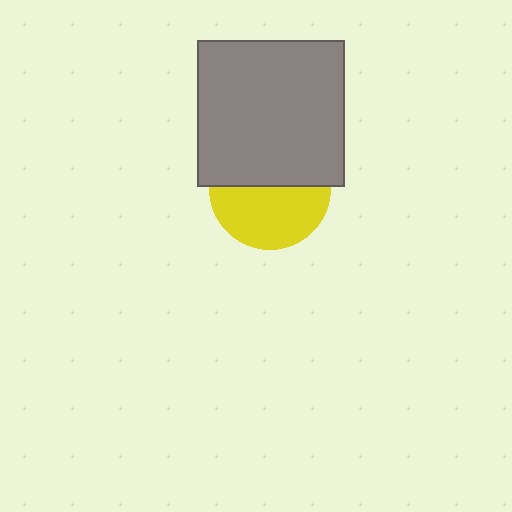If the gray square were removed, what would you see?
You would see the complete yellow circle.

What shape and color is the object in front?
The object in front is a gray square.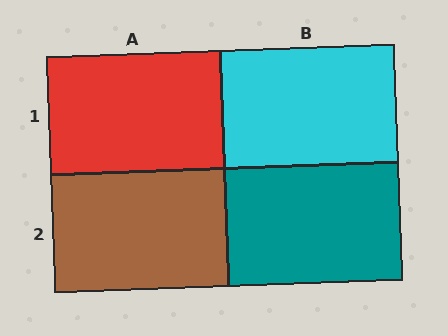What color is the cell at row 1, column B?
Cyan.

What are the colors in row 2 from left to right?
Brown, teal.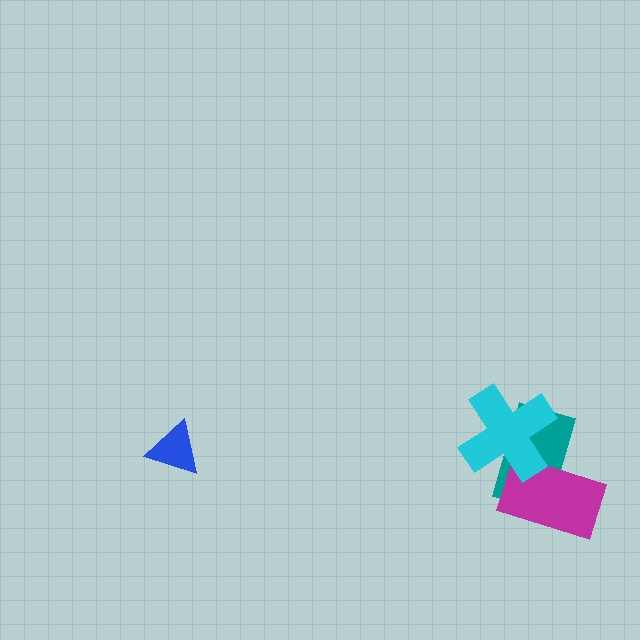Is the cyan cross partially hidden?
No, no other shape covers it.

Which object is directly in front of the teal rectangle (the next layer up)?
The magenta rectangle is directly in front of the teal rectangle.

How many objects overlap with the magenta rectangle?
2 objects overlap with the magenta rectangle.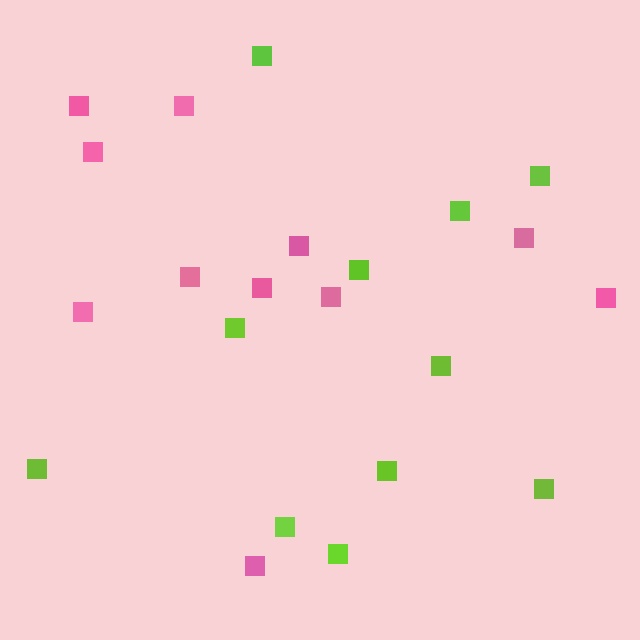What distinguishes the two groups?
There are 2 groups: one group of pink squares (11) and one group of lime squares (11).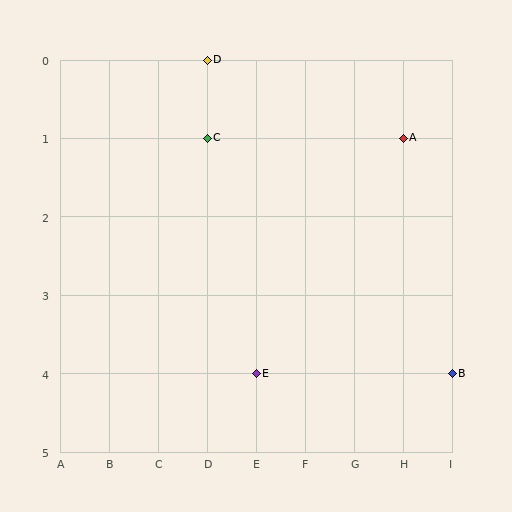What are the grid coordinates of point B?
Point B is at grid coordinates (I, 4).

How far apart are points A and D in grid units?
Points A and D are 4 columns and 1 row apart (about 4.1 grid units diagonally).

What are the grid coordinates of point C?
Point C is at grid coordinates (D, 1).